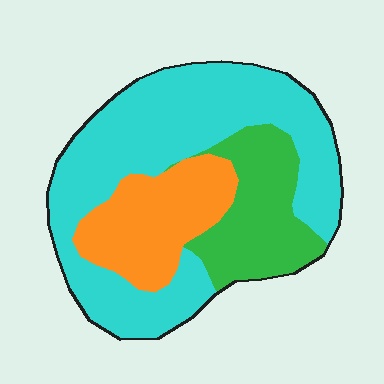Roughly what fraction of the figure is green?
Green covers roughly 20% of the figure.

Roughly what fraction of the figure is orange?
Orange covers around 20% of the figure.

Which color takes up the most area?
Cyan, at roughly 55%.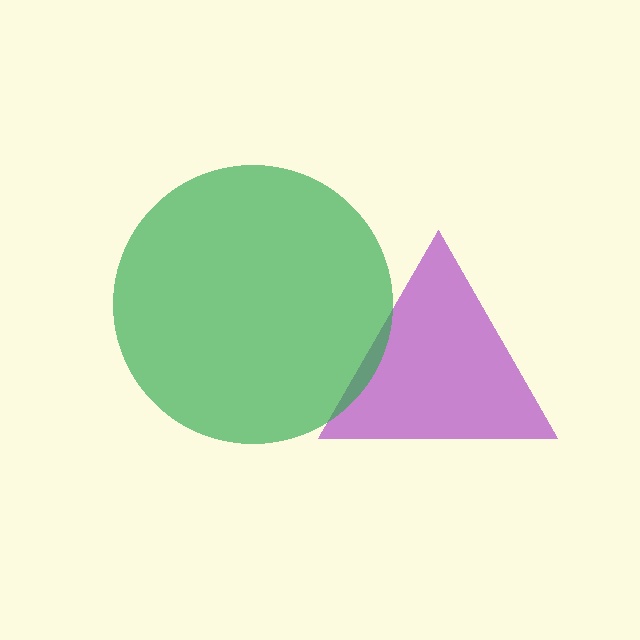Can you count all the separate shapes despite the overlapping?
Yes, there are 2 separate shapes.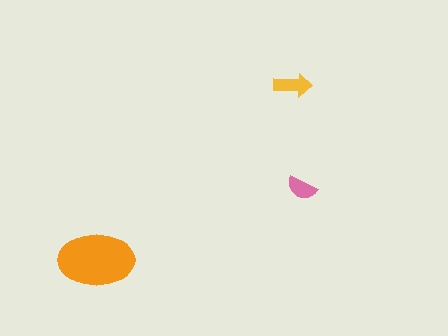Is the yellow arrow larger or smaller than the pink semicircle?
Larger.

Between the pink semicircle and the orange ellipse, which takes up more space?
The orange ellipse.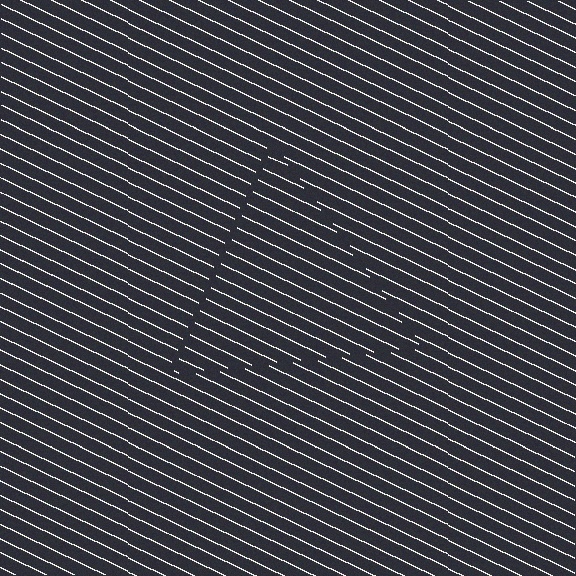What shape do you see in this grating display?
An illusory triangle. The interior of the shape contains the same grating, shifted by half a period — the contour is defined by the phase discontinuity where line-ends from the inner and outer gratings abut.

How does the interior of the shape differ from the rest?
The interior of the shape contains the same grating, shifted by half a period — the contour is defined by the phase discontinuity where line-ends from the inner and outer gratings abut.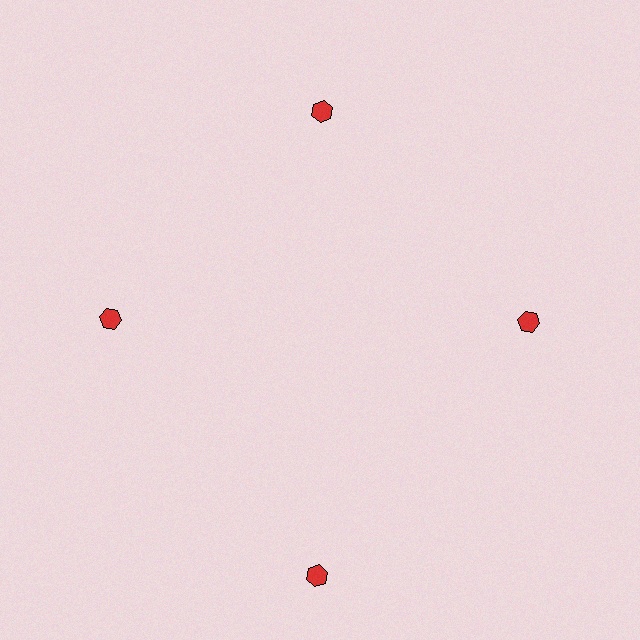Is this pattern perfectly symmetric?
No. The 4 red hexagons are arranged in a ring, but one element near the 6 o'clock position is pushed outward from the center, breaking the 4-fold rotational symmetry.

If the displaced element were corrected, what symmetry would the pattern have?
It would have 4-fold rotational symmetry — the pattern would map onto itself every 90 degrees.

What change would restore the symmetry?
The symmetry would be restored by moving it inward, back onto the ring so that all 4 hexagons sit at equal angles and equal distance from the center.